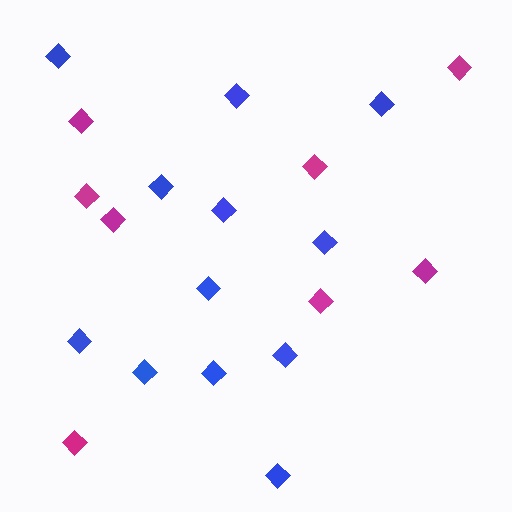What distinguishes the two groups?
There are 2 groups: one group of magenta diamonds (8) and one group of blue diamonds (12).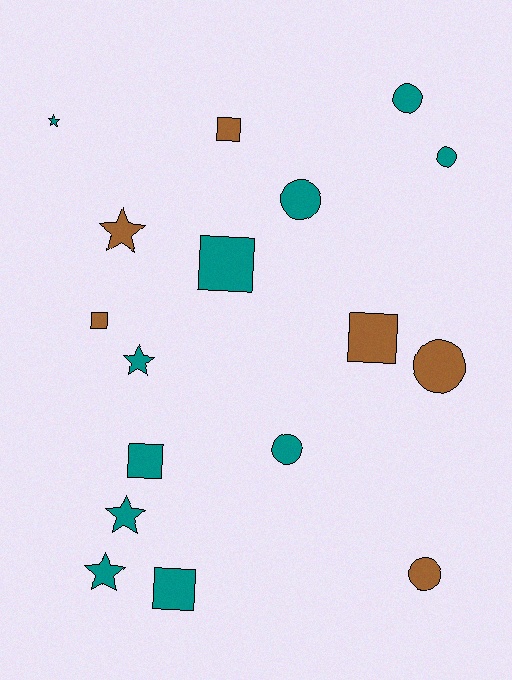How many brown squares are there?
There are 3 brown squares.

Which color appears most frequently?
Teal, with 11 objects.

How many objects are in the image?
There are 17 objects.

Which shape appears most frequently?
Square, with 6 objects.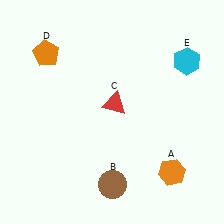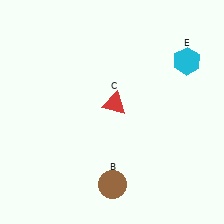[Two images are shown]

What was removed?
The orange hexagon (A), the orange pentagon (D) were removed in Image 2.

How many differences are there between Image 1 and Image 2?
There are 2 differences between the two images.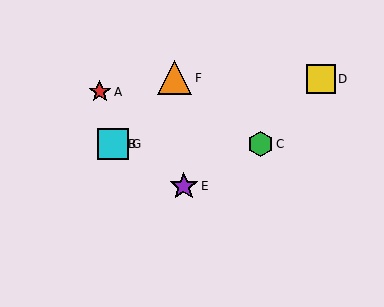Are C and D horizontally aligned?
No, C is at y≈144 and D is at y≈79.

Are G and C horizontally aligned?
Yes, both are at y≈144.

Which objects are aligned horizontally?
Objects B, C, G are aligned horizontally.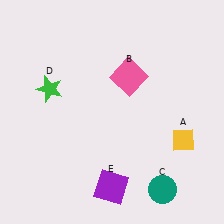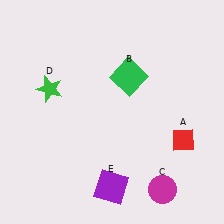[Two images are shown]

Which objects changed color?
A changed from yellow to red. B changed from pink to green. C changed from teal to magenta.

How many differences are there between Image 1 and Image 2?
There are 3 differences between the two images.